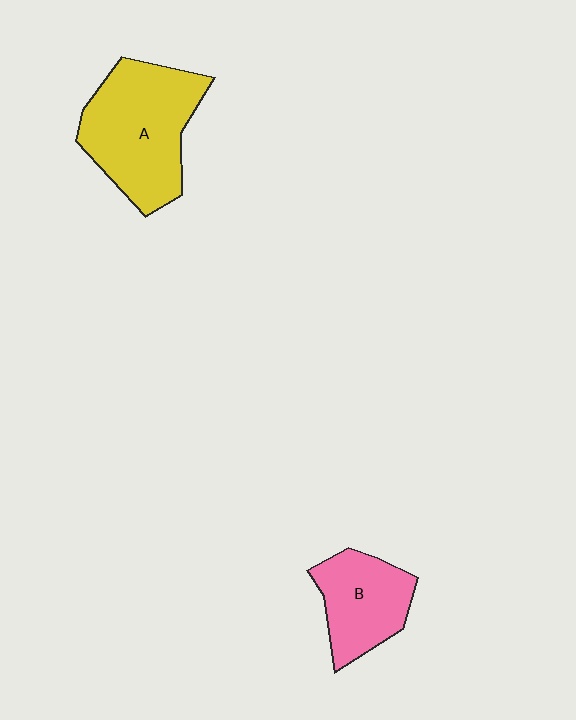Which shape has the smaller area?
Shape B (pink).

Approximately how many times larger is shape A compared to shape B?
Approximately 1.6 times.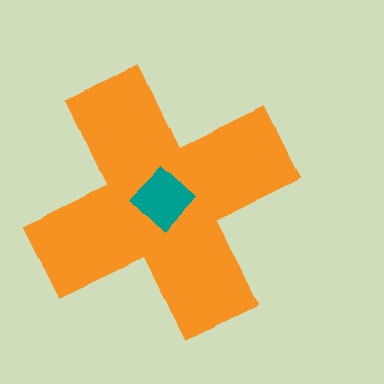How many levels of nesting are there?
2.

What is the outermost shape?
The orange cross.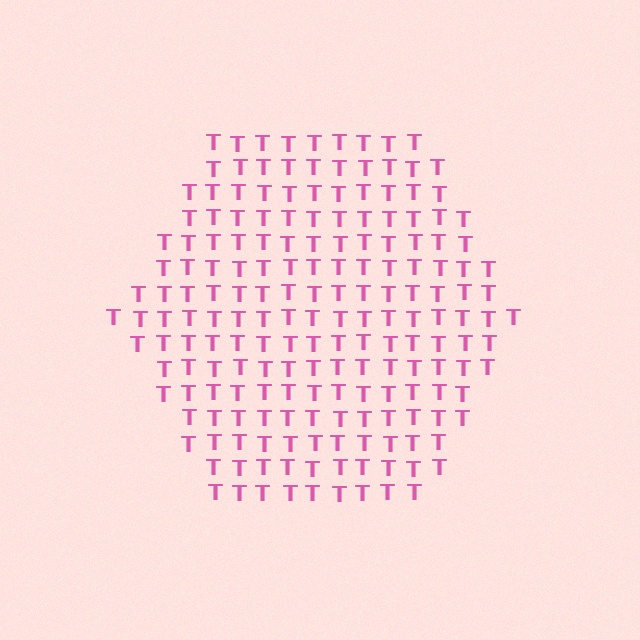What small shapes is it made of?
It is made of small letter T's.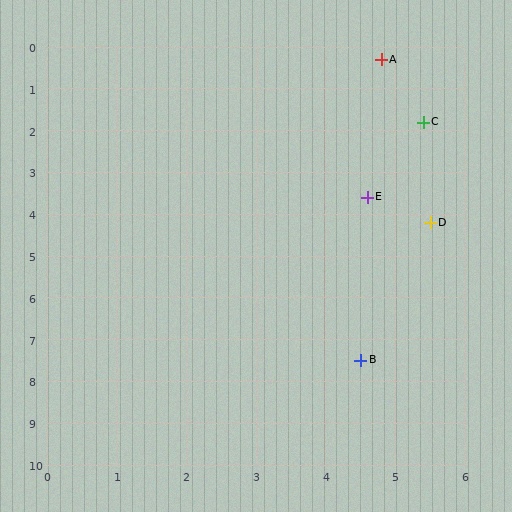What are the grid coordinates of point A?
Point A is at approximately (4.8, 0.3).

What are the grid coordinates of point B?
Point B is at approximately (4.5, 7.5).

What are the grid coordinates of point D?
Point D is at approximately (5.5, 4.2).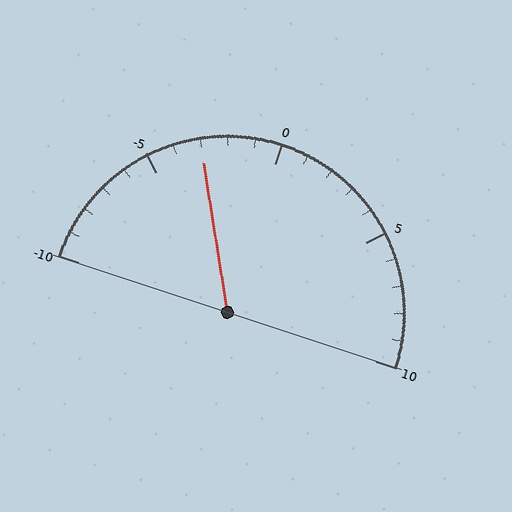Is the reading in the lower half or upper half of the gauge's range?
The reading is in the lower half of the range (-10 to 10).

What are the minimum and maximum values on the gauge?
The gauge ranges from -10 to 10.